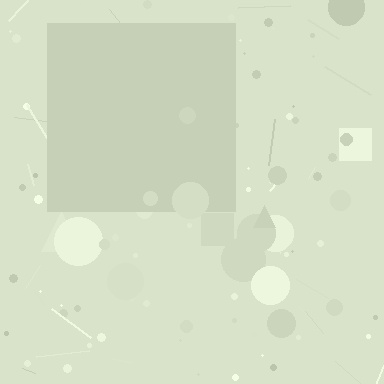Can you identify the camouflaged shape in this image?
The camouflaged shape is a square.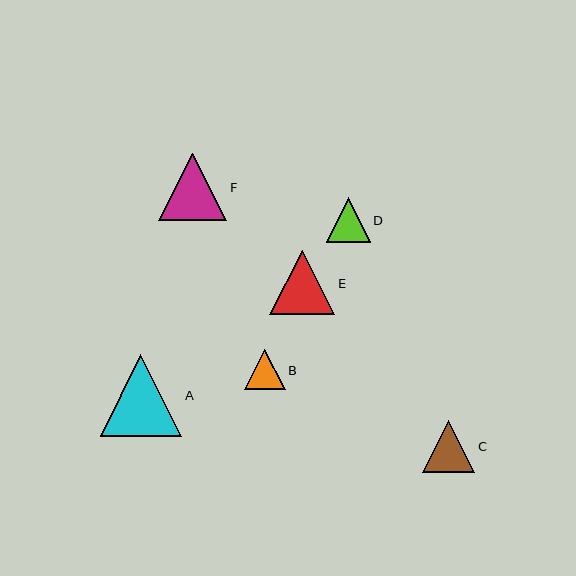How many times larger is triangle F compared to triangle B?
Triangle F is approximately 1.7 times the size of triangle B.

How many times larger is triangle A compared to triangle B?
Triangle A is approximately 2.0 times the size of triangle B.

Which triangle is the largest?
Triangle A is the largest with a size of approximately 81 pixels.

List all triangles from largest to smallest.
From largest to smallest: A, F, E, C, D, B.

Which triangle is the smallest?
Triangle B is the smallest with a size of approximately 41 pixels.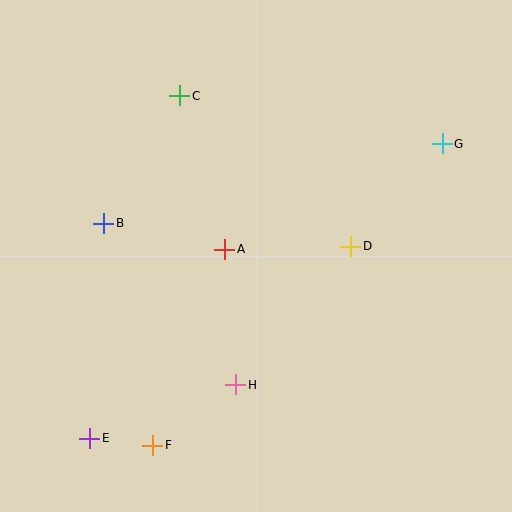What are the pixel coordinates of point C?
Point C is at (180, 96).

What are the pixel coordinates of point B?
Point B is at (104, 223).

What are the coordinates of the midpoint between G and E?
The midpoint between G and E is at (266, 291).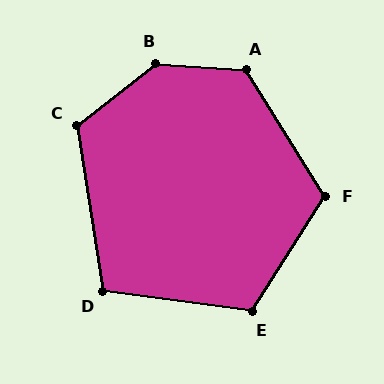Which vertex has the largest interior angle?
B, at approximately 138 degrees.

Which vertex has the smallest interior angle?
D, at approximately 107 degrees.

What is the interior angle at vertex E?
Approximately 115 degrees (obtuse).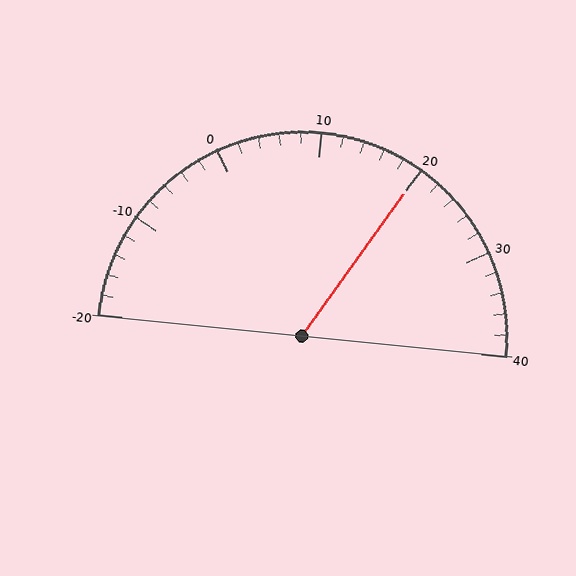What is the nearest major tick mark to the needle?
The nearest major tick mark is 20.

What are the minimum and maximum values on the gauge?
The gauge ranges from -20 to 40.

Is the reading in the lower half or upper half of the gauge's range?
The reading is in the upper half of the range (-20 to 40).